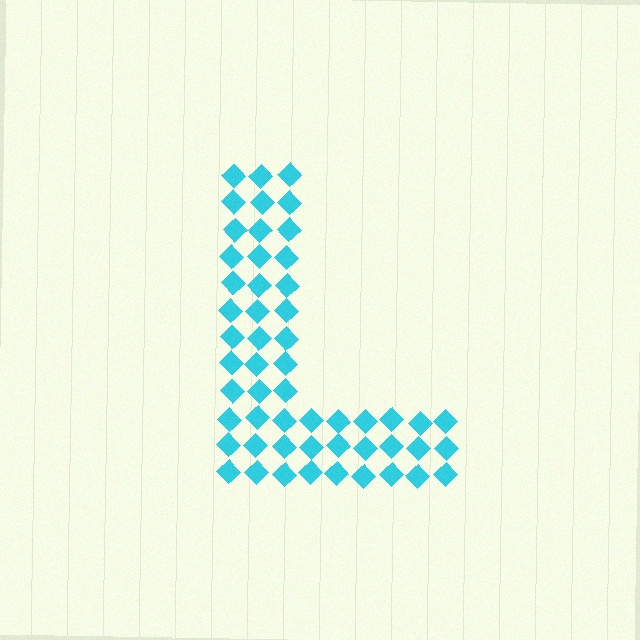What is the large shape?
The large shape is the letter L.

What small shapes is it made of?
It is made of small diamonds.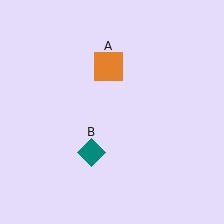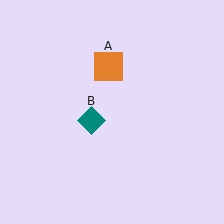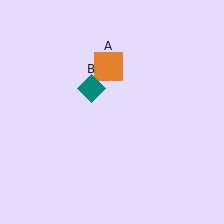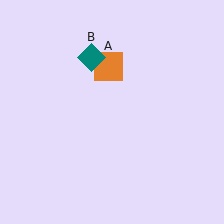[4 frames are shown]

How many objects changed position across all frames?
1 object changed position: teal diamond (object B).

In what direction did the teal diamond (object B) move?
The teal diamond (object B) moved up.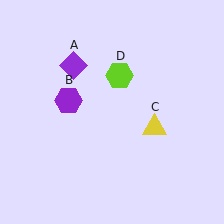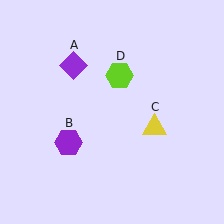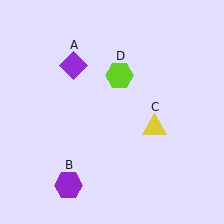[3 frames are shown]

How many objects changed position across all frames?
1 object changed position: purple hexagon (object B).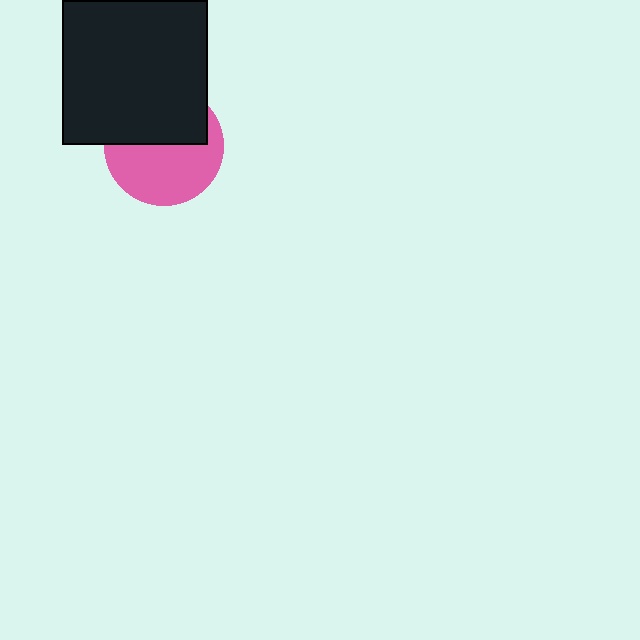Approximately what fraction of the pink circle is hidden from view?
Roughly 45% of the pink circle is hidden behind the black square.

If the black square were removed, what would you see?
You would see the complete pink circle.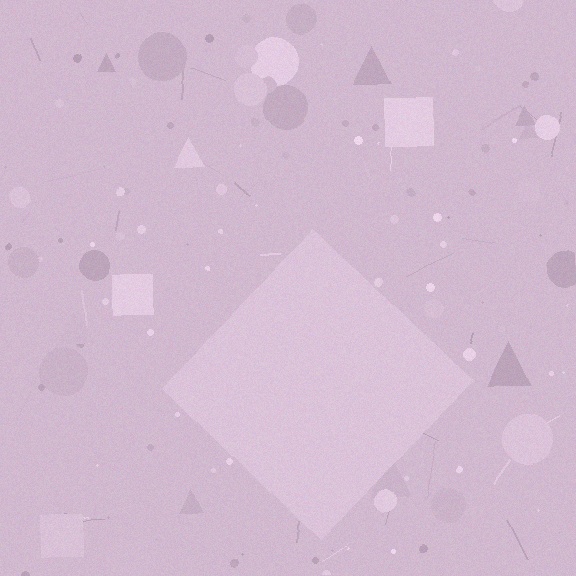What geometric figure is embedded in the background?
A diamond is embedded in the background.